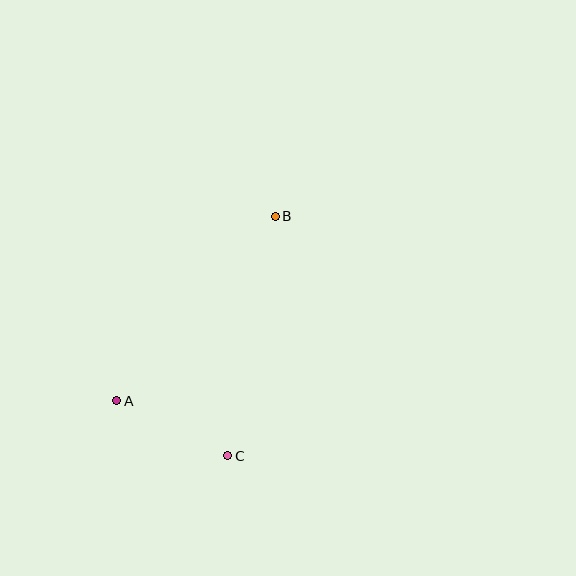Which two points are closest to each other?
Points A and C are closest to each other.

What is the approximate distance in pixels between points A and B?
The distance between A and B is approximately 243 pixels.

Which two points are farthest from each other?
Points B and C are farthest from each other.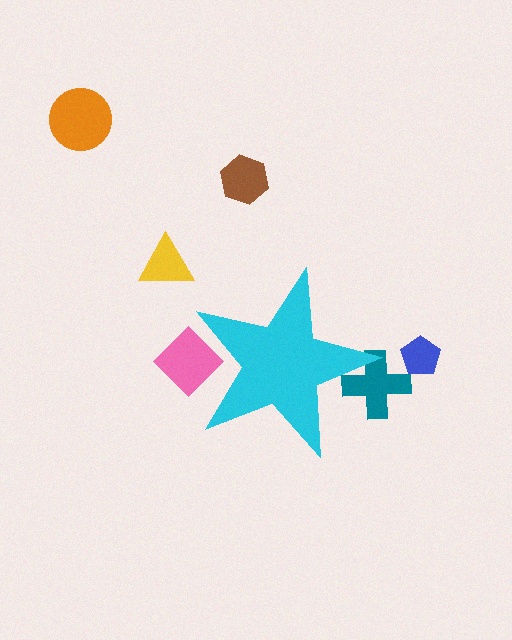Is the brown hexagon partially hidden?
No, the brown hexagon is fully visible.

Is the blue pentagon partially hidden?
No, the blue pentagon is fully visible.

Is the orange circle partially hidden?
No, the orange circle is fully visible.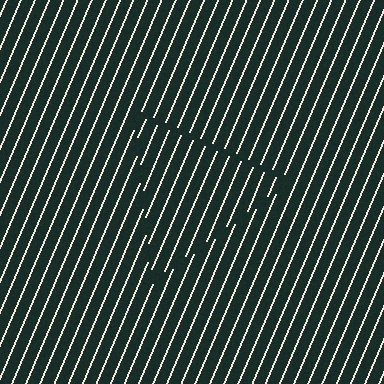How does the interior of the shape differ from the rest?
The interior of the shape contains the same grating, shifted by half a period — the contour is defined by the phase discontinuity where line-ends from the inner and outer gratings abut.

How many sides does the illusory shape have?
3 sides — the line-ends trace a triangle.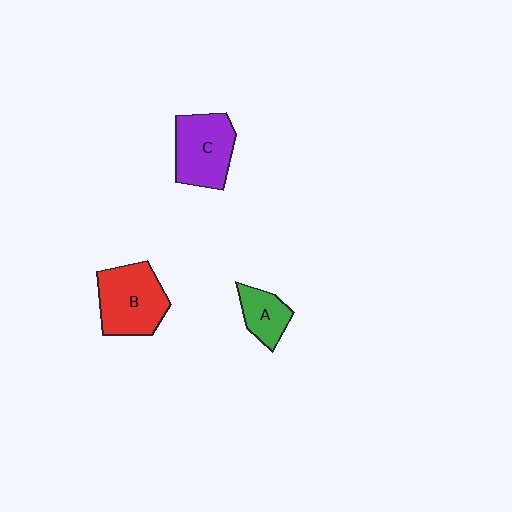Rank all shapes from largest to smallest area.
From largest to smallest: B (red), C (purple), A (green).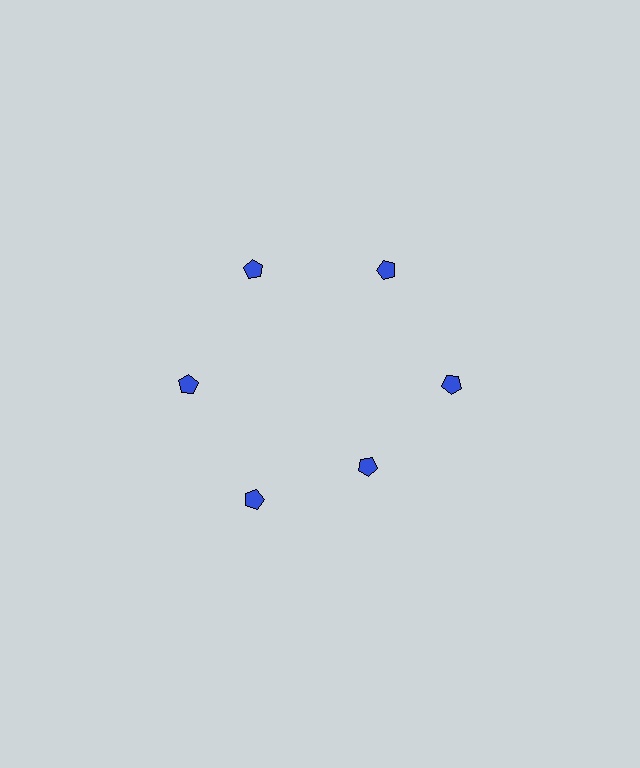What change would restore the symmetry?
The symmetry would be restored by moving it outward, back onto the ring so that all 6 pentagons sit at equal angles and equal distance from the center.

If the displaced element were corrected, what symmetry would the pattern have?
It would have 6-fold rotational symmetry — the pattern would map onto itself every 60 degrees.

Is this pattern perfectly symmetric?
No. The 6 blue pentagons are arranged in a ring, but one element near the 5 o'clock position is pulled inward toward the center, breaking the 6-fold rotational symmetry.